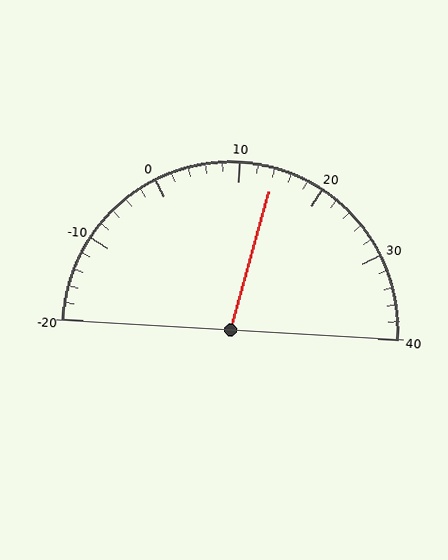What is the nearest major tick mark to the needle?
The nearest major tick mark is 10.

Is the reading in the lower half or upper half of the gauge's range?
The reading is in the upper half of the range (-20 to 40).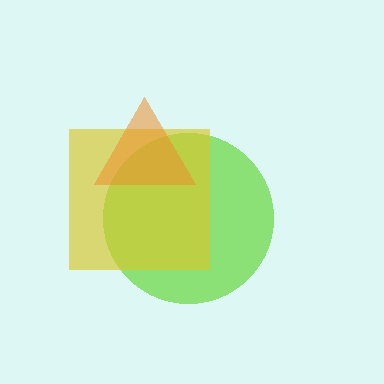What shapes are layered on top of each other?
The layered shapes are: a lime circle, a yellow square, an orange triangle.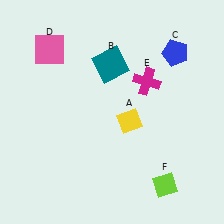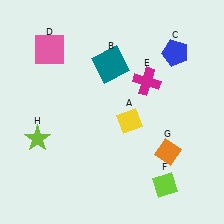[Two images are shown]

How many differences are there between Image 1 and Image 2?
There are 2 differences between the two images.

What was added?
An orange diamond (G), a lime star (H) were added in Image 2.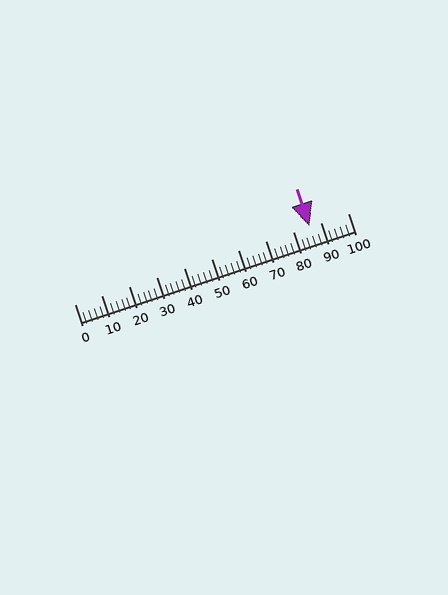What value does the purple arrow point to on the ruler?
The purple arrow points to approximately 86.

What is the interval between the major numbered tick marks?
The major tick marks are spaced 10 units apart.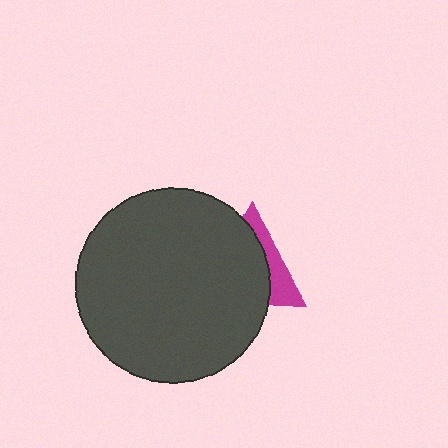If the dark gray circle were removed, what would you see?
You would see the complete magenta triangle.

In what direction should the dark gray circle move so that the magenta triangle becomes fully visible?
The dark gray circle should move left. That is the shortest direction to clear the overlap and leave the magenta triangle fully visible.